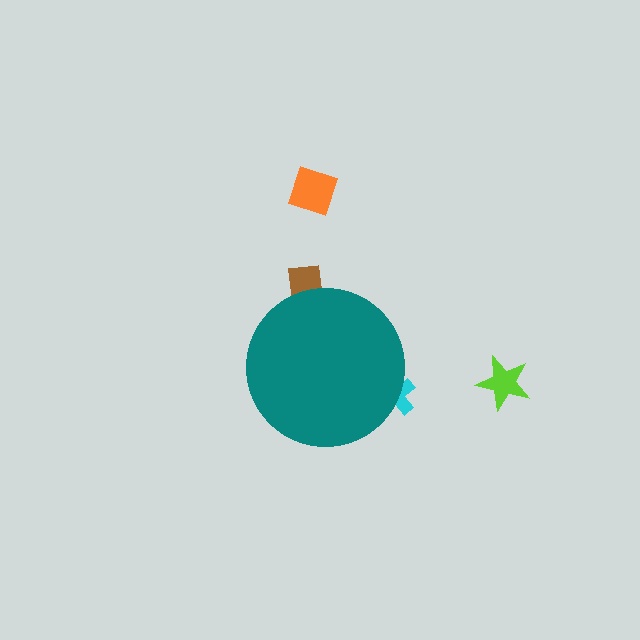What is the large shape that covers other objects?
A teal circle.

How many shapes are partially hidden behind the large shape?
2 shapes are partially hidden.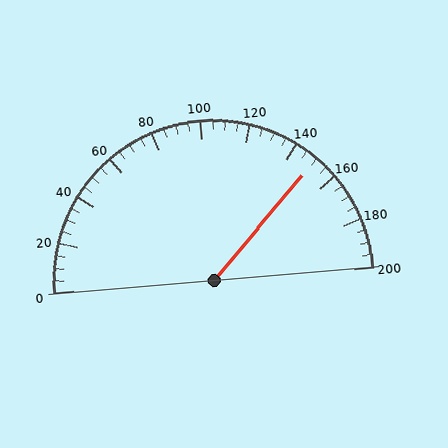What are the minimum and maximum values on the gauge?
The gauge ranges from 0 to 200.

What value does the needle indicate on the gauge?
The needle indicates approximately 150.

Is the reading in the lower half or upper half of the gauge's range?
The reading is in the upper half of the range (0 to 200).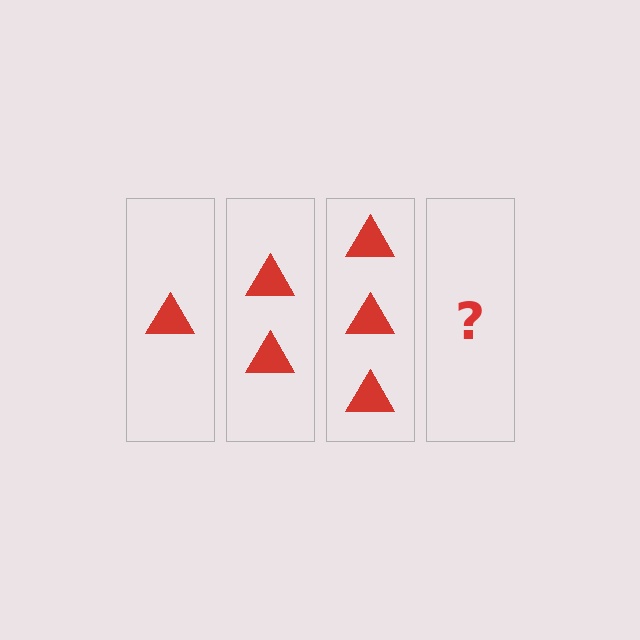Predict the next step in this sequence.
The next step is 4 triangles.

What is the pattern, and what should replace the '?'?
The pattern is that each step adds one more triangle. The '?' should be 4 triangles.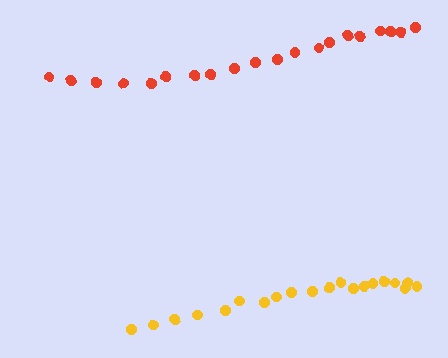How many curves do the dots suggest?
There are 2 distinct paths.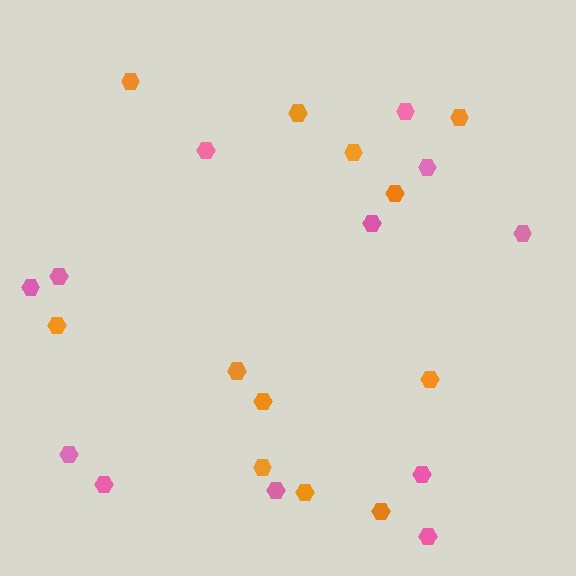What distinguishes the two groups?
There are 2 groups: one group of pink hexagons (12) and one group of orange hexagons (12).